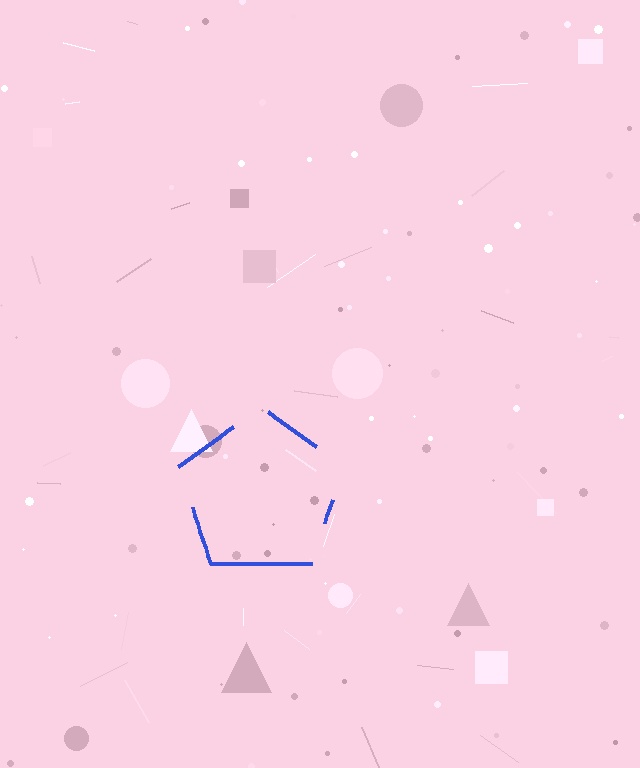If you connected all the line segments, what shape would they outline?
They would outline a pentagon.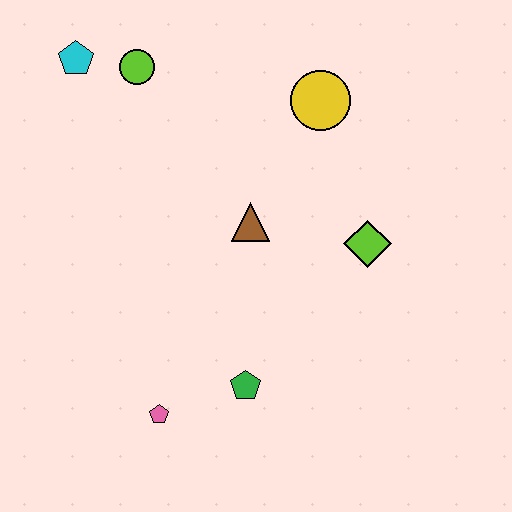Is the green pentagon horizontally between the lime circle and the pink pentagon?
No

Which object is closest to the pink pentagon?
The green pentagon is closest to the pink pentagon.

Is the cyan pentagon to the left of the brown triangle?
Yes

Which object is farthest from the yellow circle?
The pink pentagon is farthest from the yellow circle.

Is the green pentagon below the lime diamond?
Yes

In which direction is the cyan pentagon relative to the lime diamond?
The cyan pentagon is to the left of the lime diamond.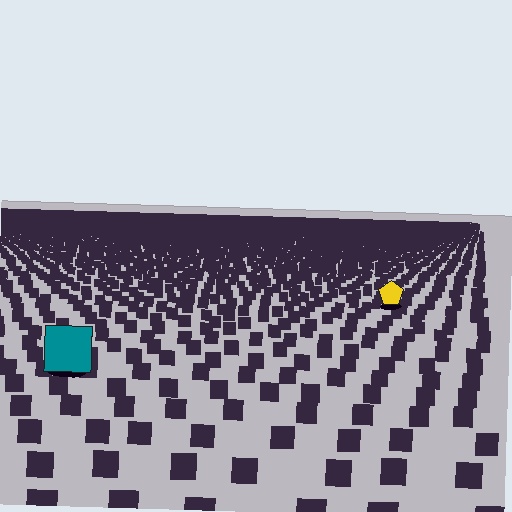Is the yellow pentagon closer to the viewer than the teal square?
No. The teal square is closer — you can tell from the texture gradient: the ground texture is coarser near it.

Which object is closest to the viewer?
The teal square is closest. The texture marks near it are larger and more spread out.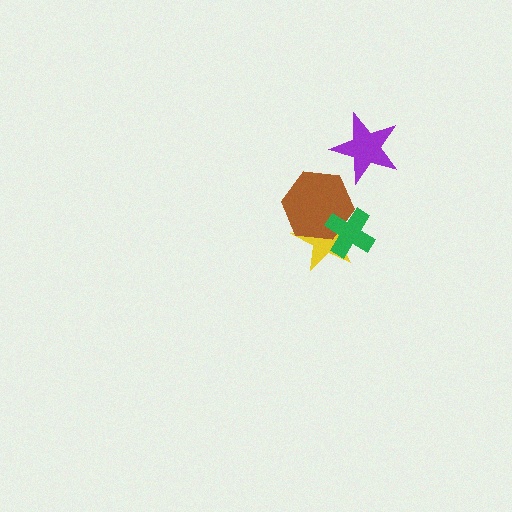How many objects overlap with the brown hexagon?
2 objects overlap with the brown hexagon.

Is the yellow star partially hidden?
Yes, it is partially covered by another shape.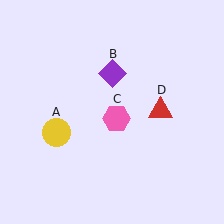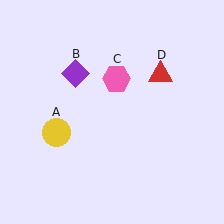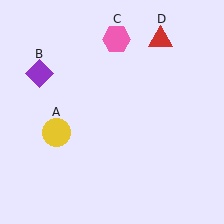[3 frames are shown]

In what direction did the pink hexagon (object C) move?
The pink hexagon (object C) moved up.